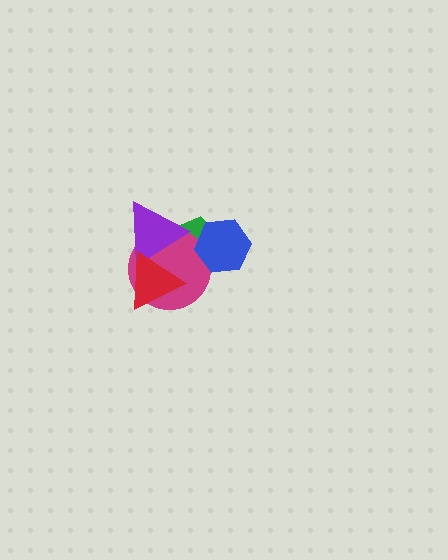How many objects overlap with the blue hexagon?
2 objects overlap with the blue hexagon.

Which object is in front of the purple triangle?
The red triangle is in front of the purple triangle.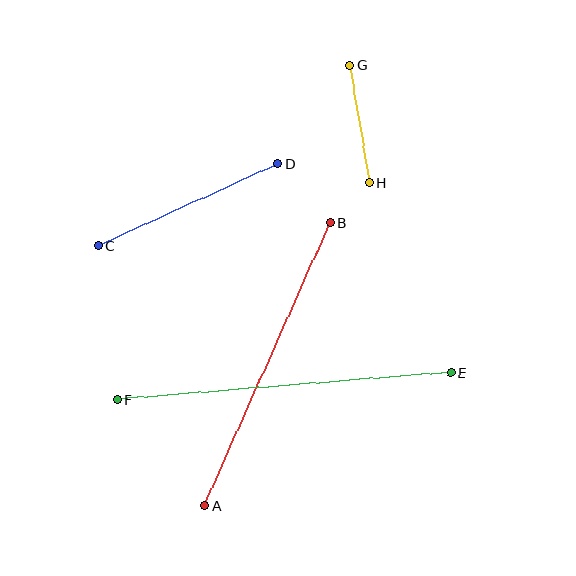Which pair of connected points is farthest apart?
Points E and F are farthest apart.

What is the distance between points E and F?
The distance is approximately 335 pixels.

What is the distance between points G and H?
The distance is approximately 119 pixels.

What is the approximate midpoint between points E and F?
The midpoint is at approximately (284, 386) pixels.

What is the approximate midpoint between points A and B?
The midpoint is at approximately (268, 364) pixels.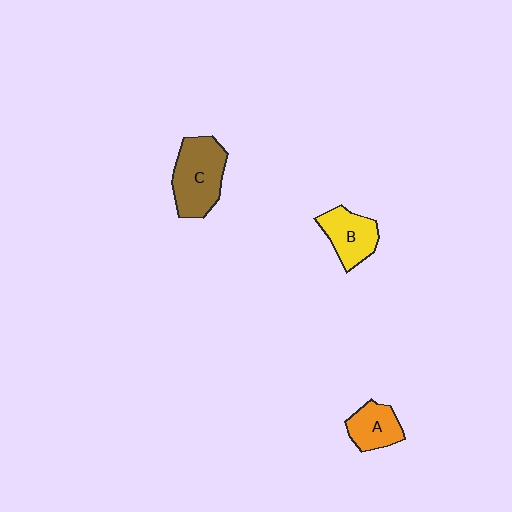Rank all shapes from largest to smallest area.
From largest to smallest: C (brown), B (yellow), A (orange).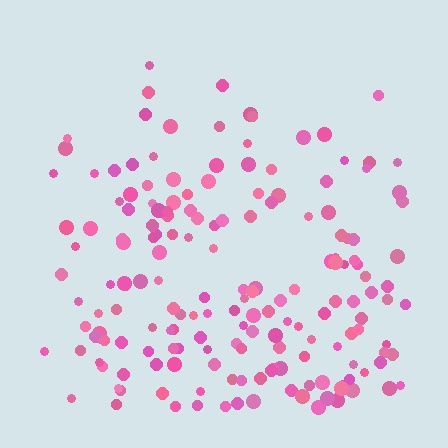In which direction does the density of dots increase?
From top to bottom, with the bottom side densest.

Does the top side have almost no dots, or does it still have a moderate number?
Still a moderate number, just noticeably fewer than the bottom.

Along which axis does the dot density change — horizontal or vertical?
Vertical.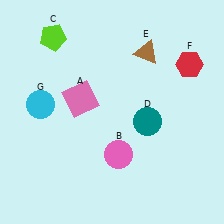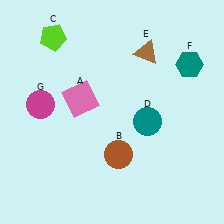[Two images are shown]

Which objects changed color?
B changed from pink to brown. F changed from red to teal. G changed from cyan to magenta.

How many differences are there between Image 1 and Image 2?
There are 3 differences between the two images.